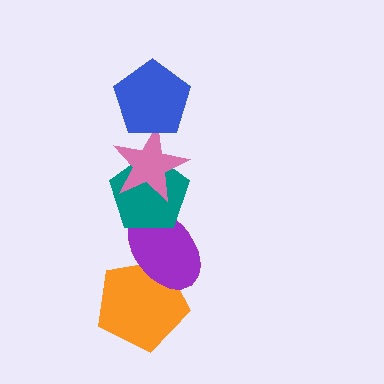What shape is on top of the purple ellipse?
The teal pentagon is on top of the purple ellipse.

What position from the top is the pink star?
The pink star is 2nd from the top.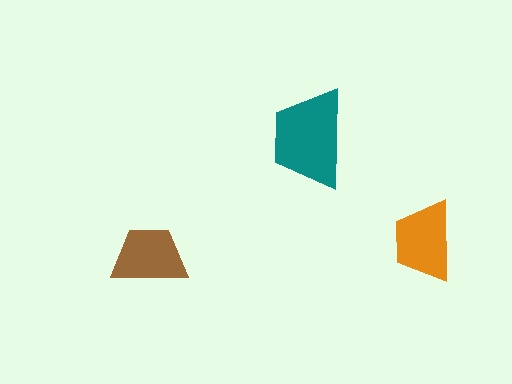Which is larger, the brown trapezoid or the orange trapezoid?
The orange one.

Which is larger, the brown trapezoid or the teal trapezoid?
The teal one.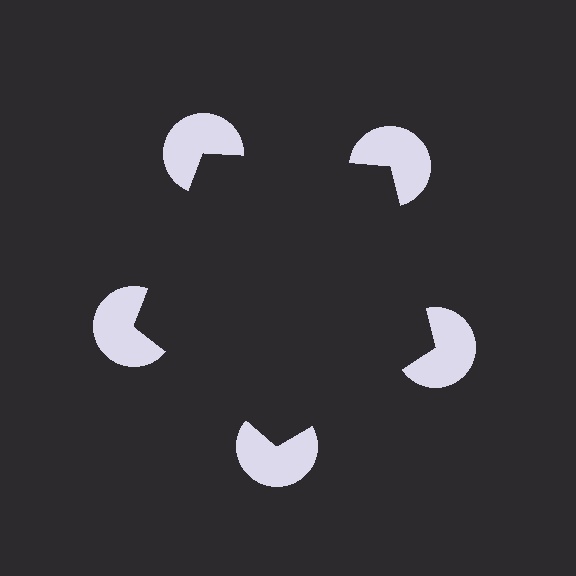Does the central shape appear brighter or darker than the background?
It typically appears slightly darker than the background, even though no actual brightness change is drawn.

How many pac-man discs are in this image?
There are 5 — one at each vertex of the illusory pentagon.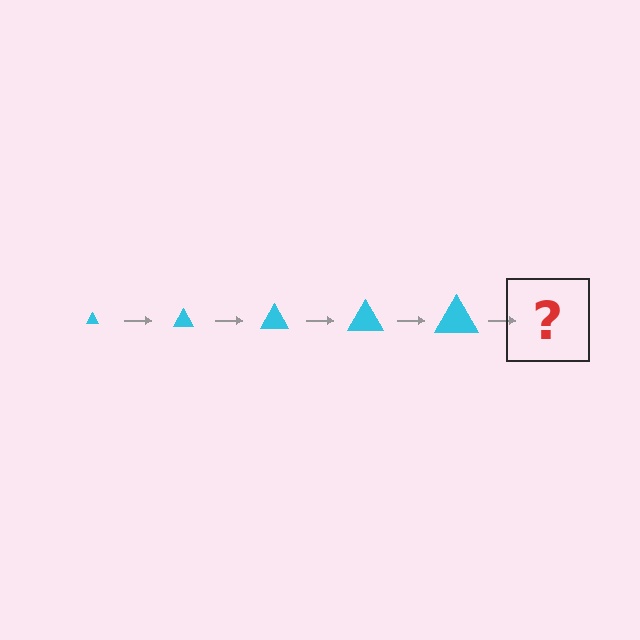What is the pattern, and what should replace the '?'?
The pattern is that the triangle gets progressively larger each step. The '?' should be a cyan triangle, larger than the previous one.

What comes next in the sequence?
The next element should be a cyan triangle, larger than the previous one.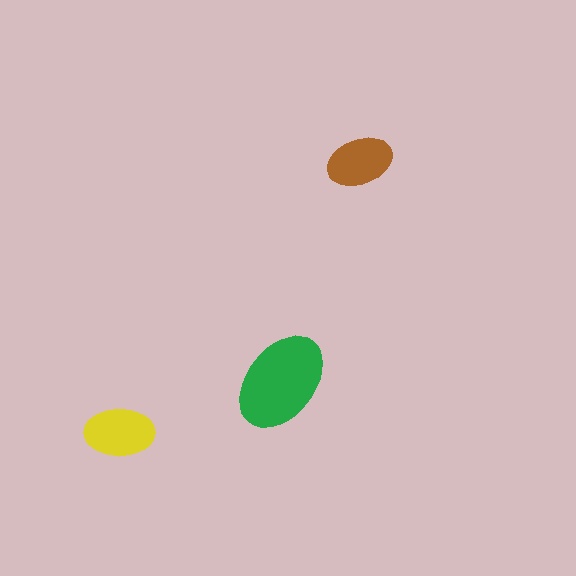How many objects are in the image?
There are 3 objects in the image.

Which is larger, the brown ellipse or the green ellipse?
The green one.